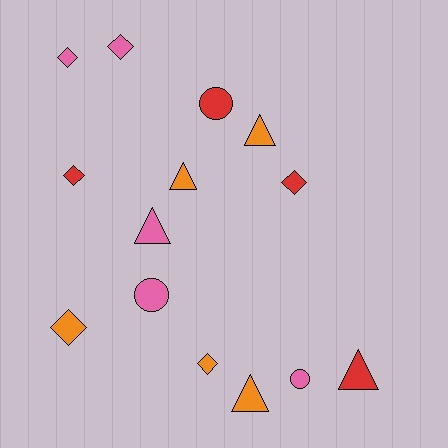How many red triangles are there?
There is 1 red triangle.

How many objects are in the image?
There are 14 objects.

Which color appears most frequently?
Orange, with 5 objects.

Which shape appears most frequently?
Diamond, with 6 objects.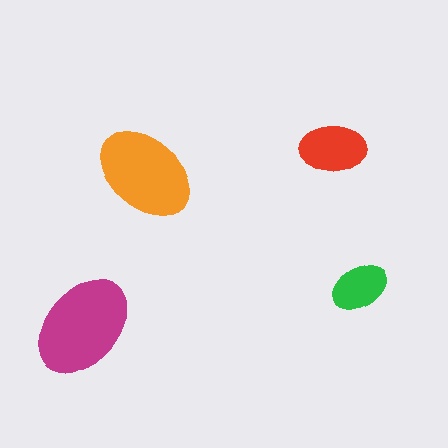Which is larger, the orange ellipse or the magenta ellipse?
The magenta one.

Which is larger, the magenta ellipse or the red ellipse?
The magenta one.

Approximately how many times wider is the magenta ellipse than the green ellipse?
About 2 times wider.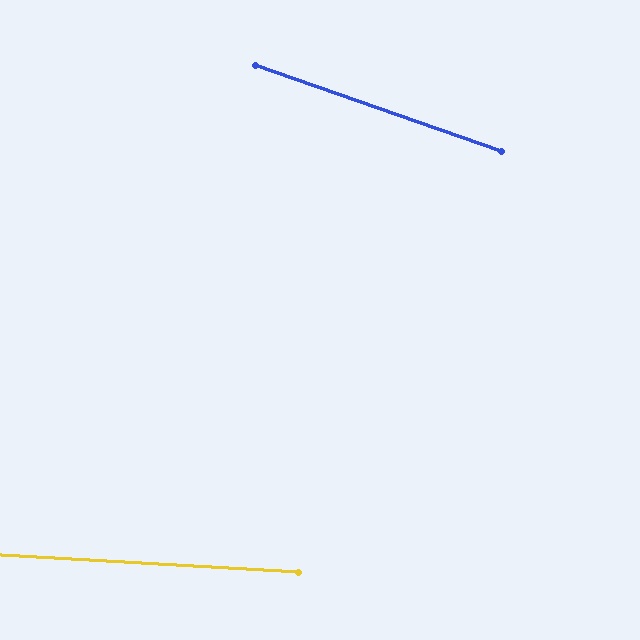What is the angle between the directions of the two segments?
Approximately 16 degrees.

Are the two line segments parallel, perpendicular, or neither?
Neither parallel nor perpendicular — they differ by about 16°.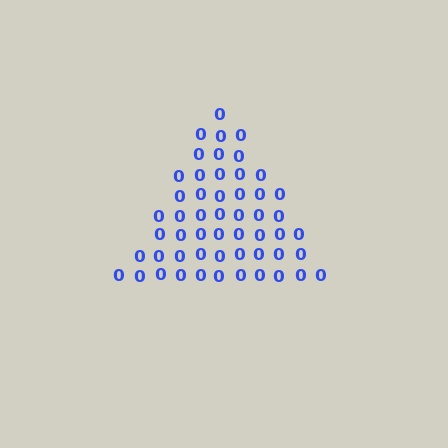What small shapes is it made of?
It is made of small digit 0's.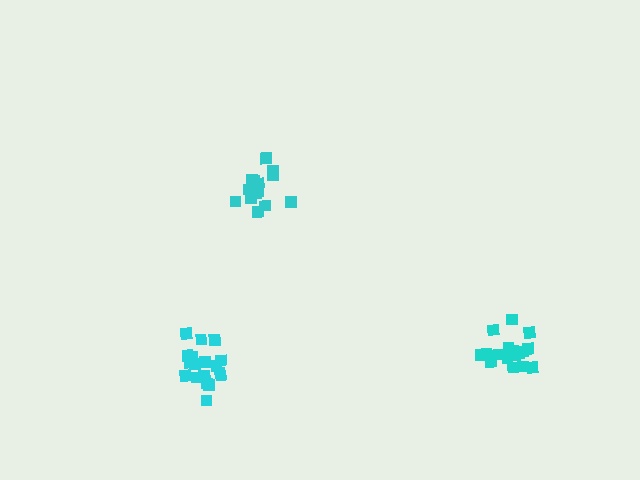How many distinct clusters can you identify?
There are 3 distinct clusters.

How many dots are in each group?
Group 1: 14 dots, Group 2: 18 dots, Group 3: 17 dots (49 total).